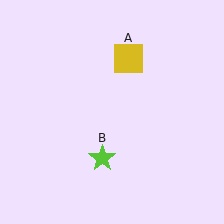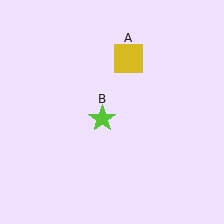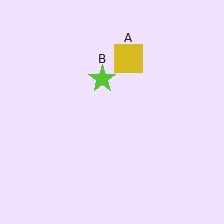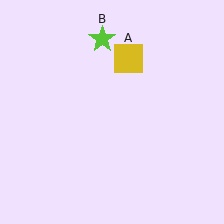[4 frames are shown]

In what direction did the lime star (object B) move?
The lime star (object B) moved up.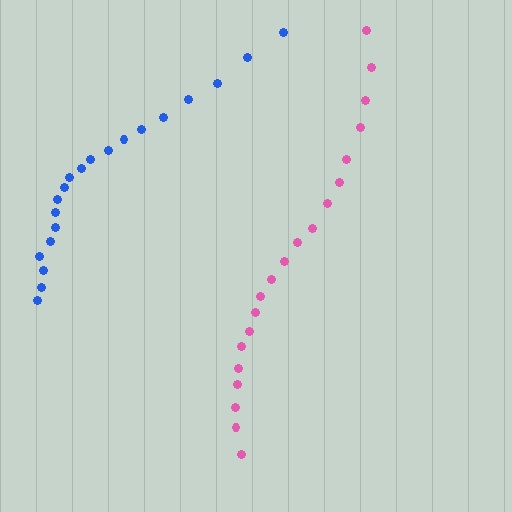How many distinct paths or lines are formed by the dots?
There are 2 distinct paths.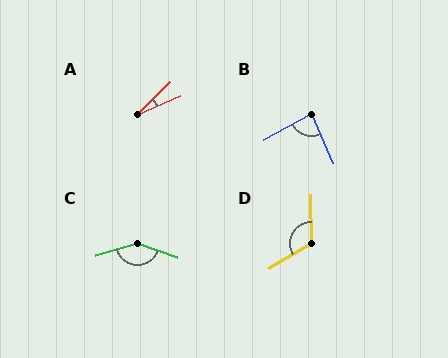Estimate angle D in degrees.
Approximately 121 degrees.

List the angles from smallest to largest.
A (21°), B (85°), D (121°), C (145°).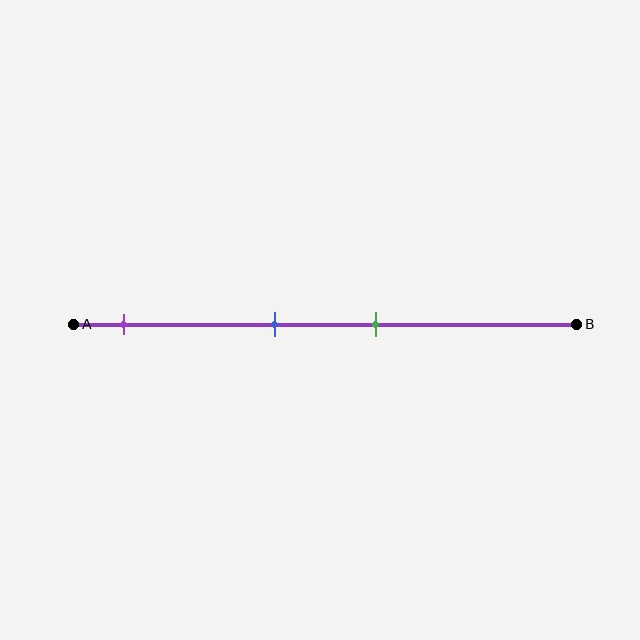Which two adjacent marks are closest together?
The blue and green marks are the closest adjacent pair.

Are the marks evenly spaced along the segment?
No, the marks are not evenly spaced.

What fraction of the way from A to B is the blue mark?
The blue mark is approximately 40% (0.4) of the way from A to B.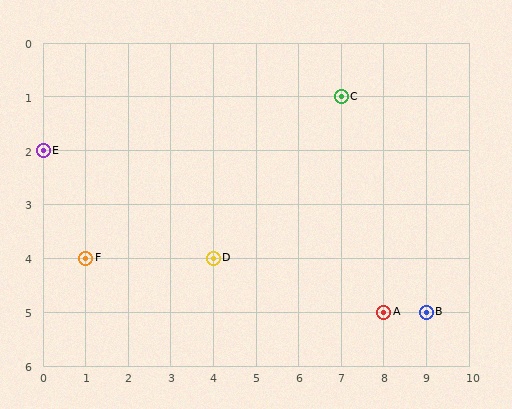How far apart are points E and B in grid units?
Points E and B are 9 columns and 3 rows apart (about 9.5 grid units diagonally).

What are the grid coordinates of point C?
Point C is at grid coordinates (7, 1).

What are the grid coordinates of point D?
Point D is at grid coordinates (4, 4).